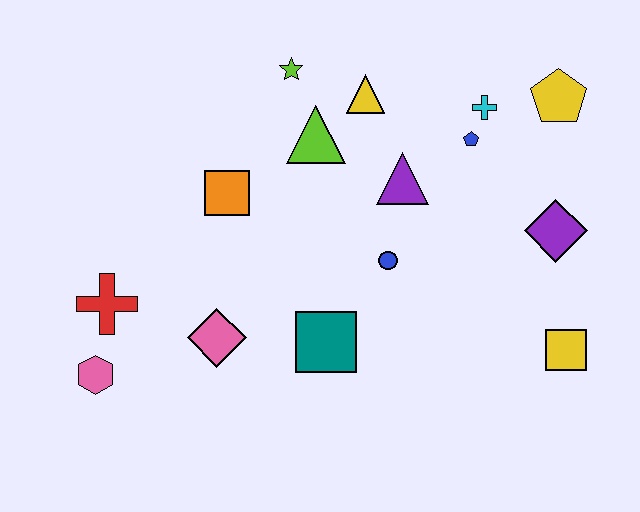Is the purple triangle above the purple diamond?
Yes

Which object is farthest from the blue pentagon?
The pink hexagon is farthest from the blue pentagon.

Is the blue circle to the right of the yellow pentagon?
No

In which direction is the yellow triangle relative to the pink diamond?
The yellow triangle is above the pink diamond.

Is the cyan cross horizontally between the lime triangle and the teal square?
No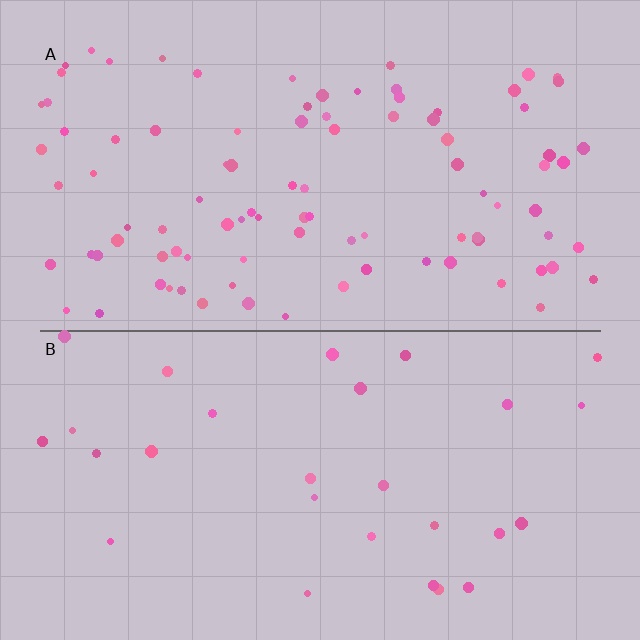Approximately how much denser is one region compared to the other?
Approximately 3.3× — region A over region B.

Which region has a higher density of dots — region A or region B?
A (the top).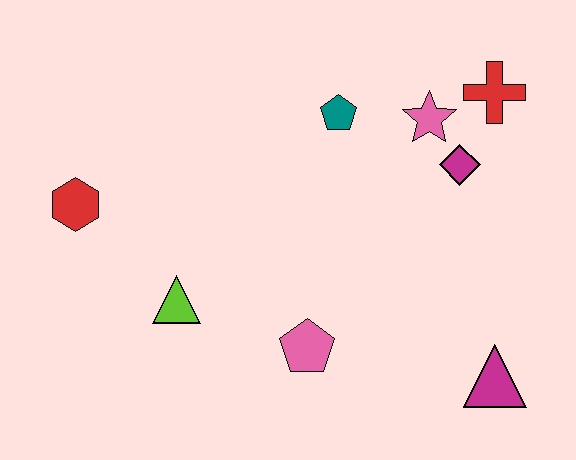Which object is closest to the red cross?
The pink star is closest to the red cross.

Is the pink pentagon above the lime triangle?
No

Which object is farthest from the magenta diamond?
The red hexagon is farthest from the magenta diamond.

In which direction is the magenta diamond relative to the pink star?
The magenta diamond is below the pink star.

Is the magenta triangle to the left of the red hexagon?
No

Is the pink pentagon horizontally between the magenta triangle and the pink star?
No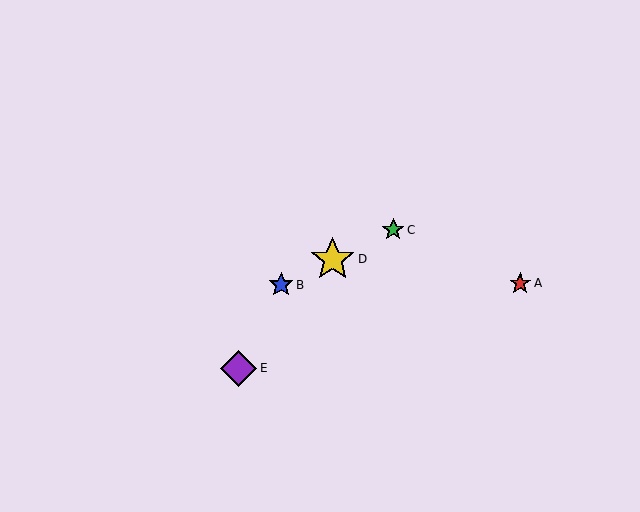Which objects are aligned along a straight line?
Objects B, C, D are aligned along a straight line.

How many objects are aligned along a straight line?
3 objects (B, C, D) are aligned along a straight line.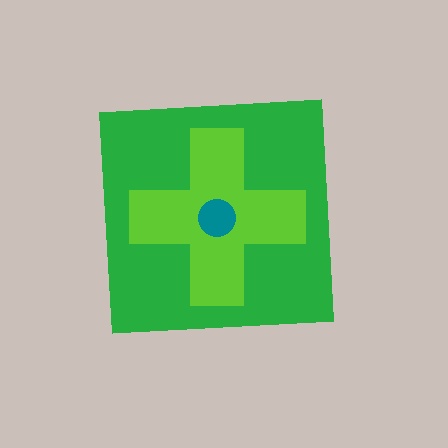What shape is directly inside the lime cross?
The teal circle.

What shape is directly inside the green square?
The lime cross.